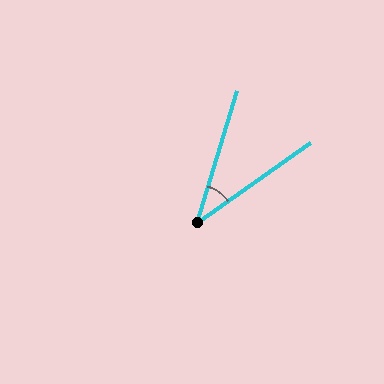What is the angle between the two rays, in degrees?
Approximately 38 degrees.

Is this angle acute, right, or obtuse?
It is acute.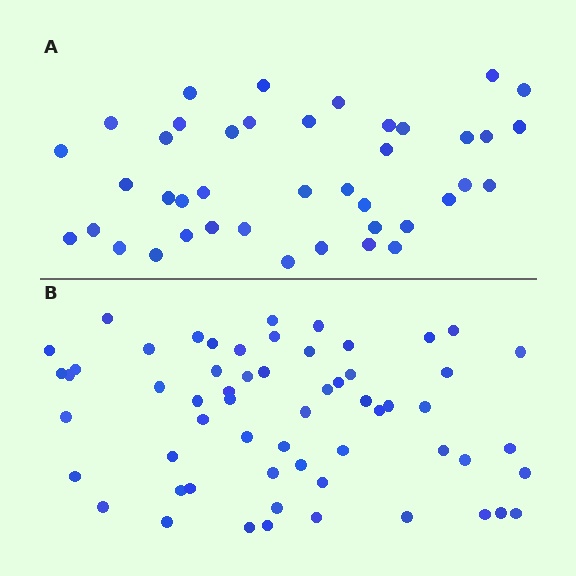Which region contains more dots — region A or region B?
Region B (the bottom region) has more dots.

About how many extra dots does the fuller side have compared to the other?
Region B has approximately 20 more dots than region A.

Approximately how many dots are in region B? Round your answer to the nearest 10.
About 60 dots. (The exact count is 59, which rounds to 60.)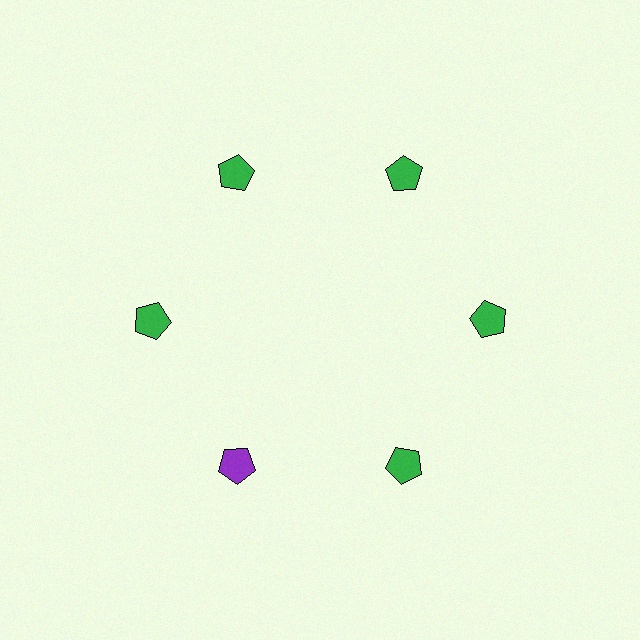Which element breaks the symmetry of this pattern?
The purple pentagon at roughly the 7 o'clock position breaks the symmetry. All other shapes are green pentagons.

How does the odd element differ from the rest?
It has a different color: purple instead of green.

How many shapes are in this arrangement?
There are 6 shapes arranged in a ring pattern.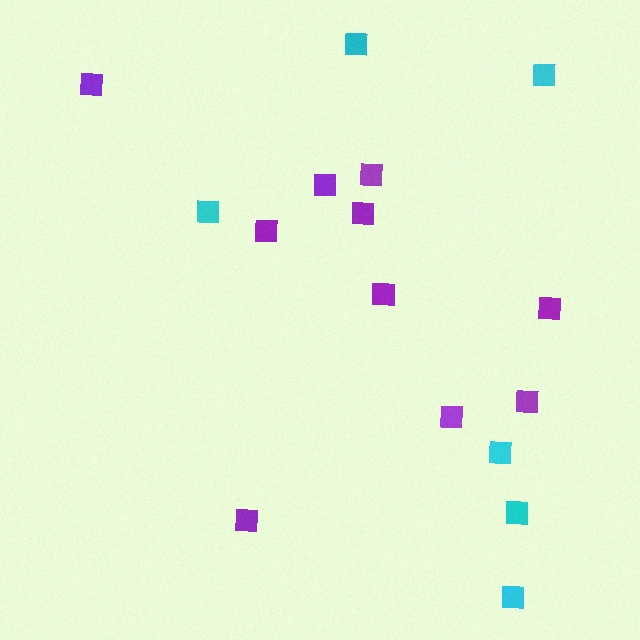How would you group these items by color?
There are 2 groups: one group of purple squares (10) and one group of cyan squares (6).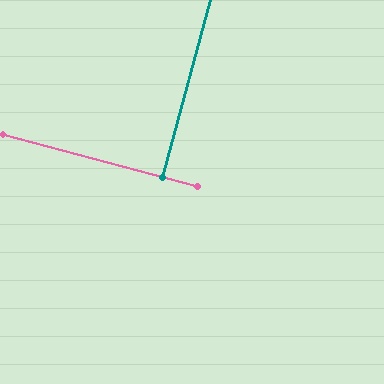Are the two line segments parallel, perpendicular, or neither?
Perpendicular — they meet at approximately 90°.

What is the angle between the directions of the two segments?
Approximately 90 degrees.